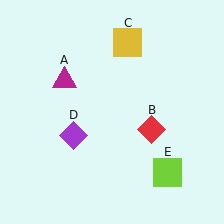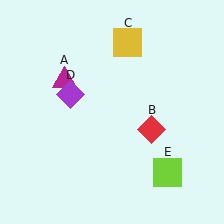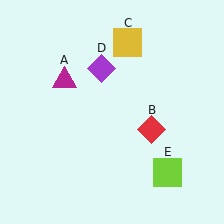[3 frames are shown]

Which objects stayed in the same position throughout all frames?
Magenta triangle (object A) and red diamond (object B) and yellow square (object C) and lime square (object E) remained stationary.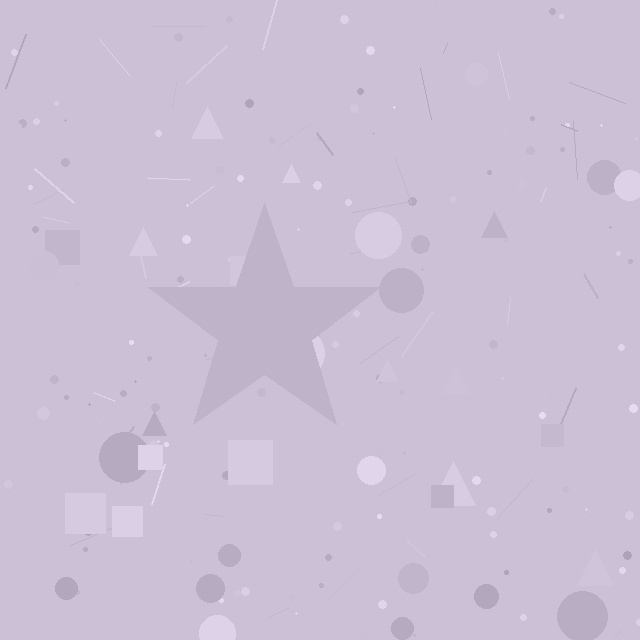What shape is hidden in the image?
A star is hidden in the image.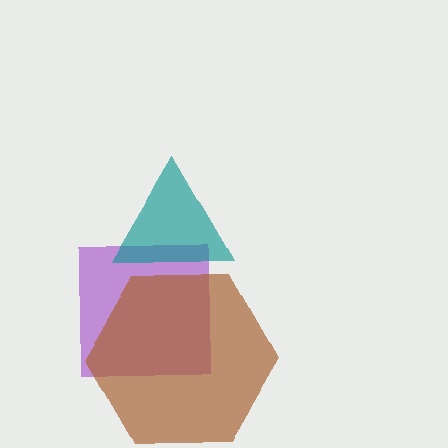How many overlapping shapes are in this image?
There are 3 overlapping shapes in the image.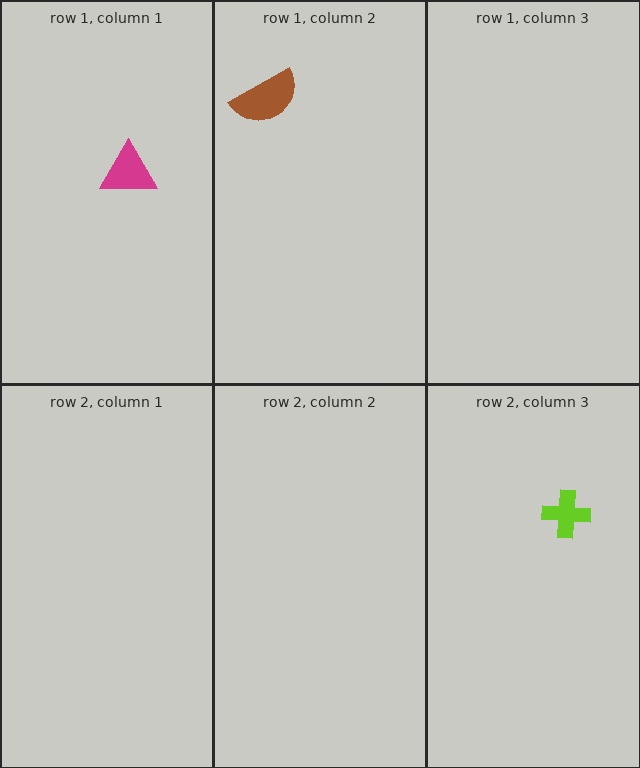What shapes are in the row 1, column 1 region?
The magenta triangle.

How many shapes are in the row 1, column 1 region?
1.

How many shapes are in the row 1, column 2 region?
1.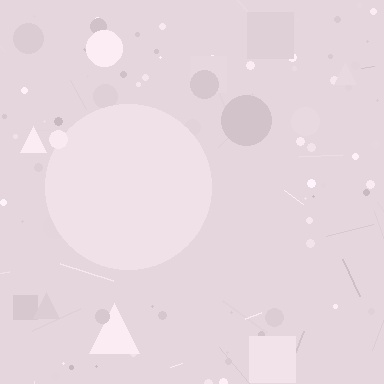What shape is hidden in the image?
A circle is hidden in the image.